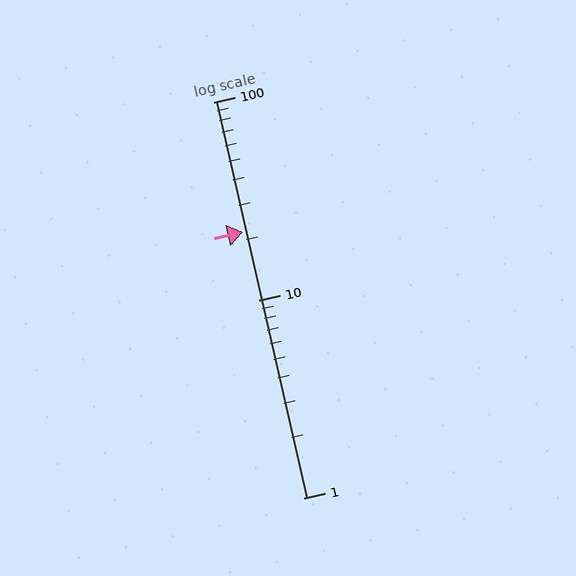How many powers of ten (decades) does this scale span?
The scale spans 2 decades, from 1 to 100.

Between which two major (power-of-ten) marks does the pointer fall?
The pointer is between 10 and 100.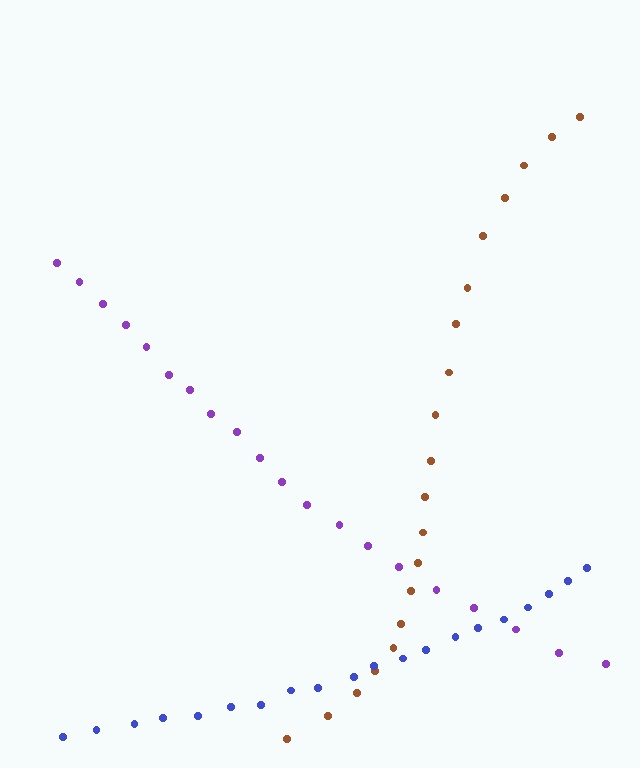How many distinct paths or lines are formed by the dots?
There are 3 distinct paths.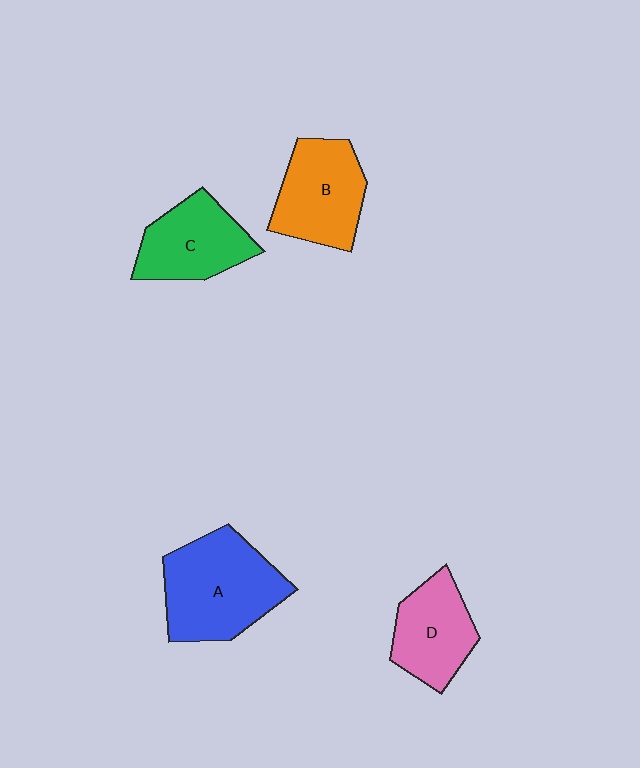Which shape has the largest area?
Shape A (blue).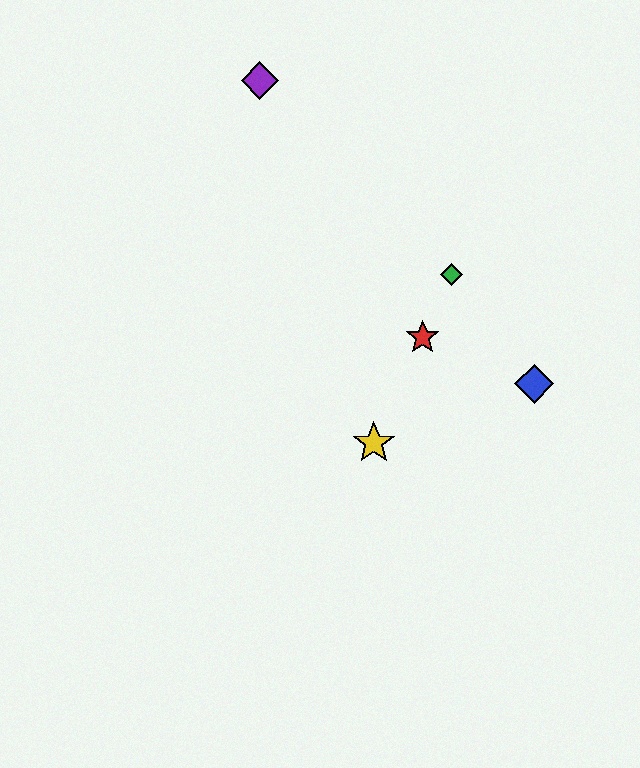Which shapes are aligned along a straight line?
The red star, the green diamond, the yellow star are aligned along a straight line.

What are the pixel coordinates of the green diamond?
The green diamond is at (451, 275).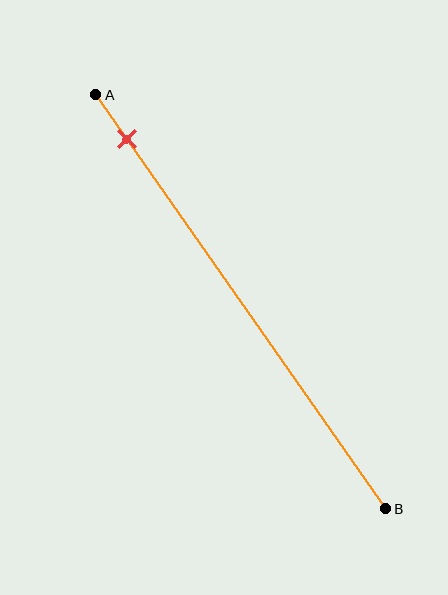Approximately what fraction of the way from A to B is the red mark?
The red mark is approximately 10% of the way from A to B.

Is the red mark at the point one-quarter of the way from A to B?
No, the mark is at about 10% from A, not at the 25% one-quarter point.